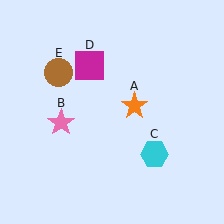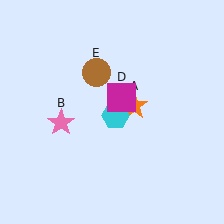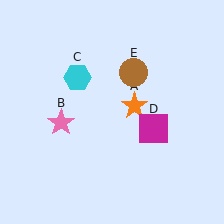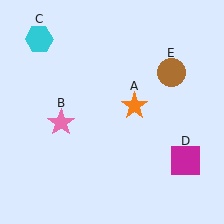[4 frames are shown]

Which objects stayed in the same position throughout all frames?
Orange star (object A) and pink star (object B) remained stationary.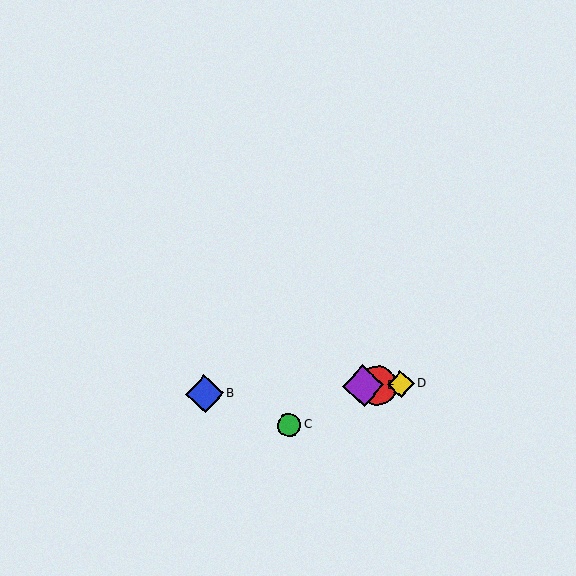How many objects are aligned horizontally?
4 objects (A, B, D, E) are aligned horizontally.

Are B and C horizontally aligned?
No, B is at y≈394 and C is at y≈425.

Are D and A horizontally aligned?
Yes, both are at y≈384.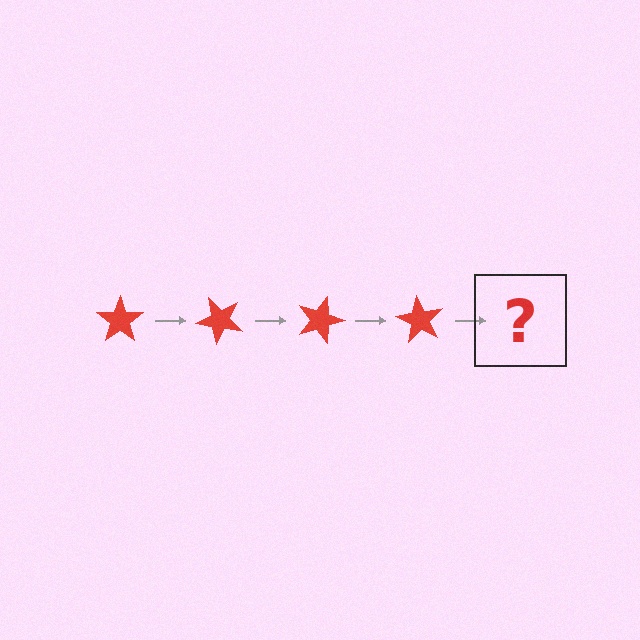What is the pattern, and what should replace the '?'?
The pattern is that the star rotates 45 degrees each step. The '?' should be a red star rotated 180 degrees.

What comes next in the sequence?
The next element should be a red star rotated 180 degrees.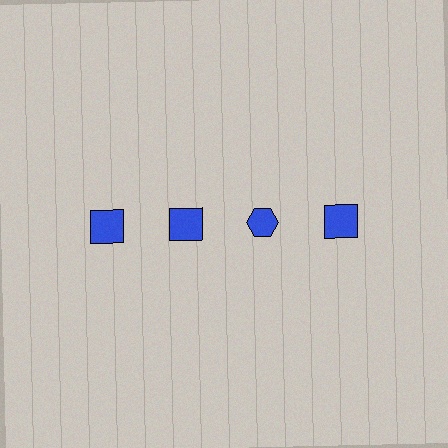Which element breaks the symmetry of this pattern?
The blue hexagon in the top row, center column breaks the symmetry. All other shapes are blue squares.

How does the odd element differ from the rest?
It has a different shape: hexagon instead of square.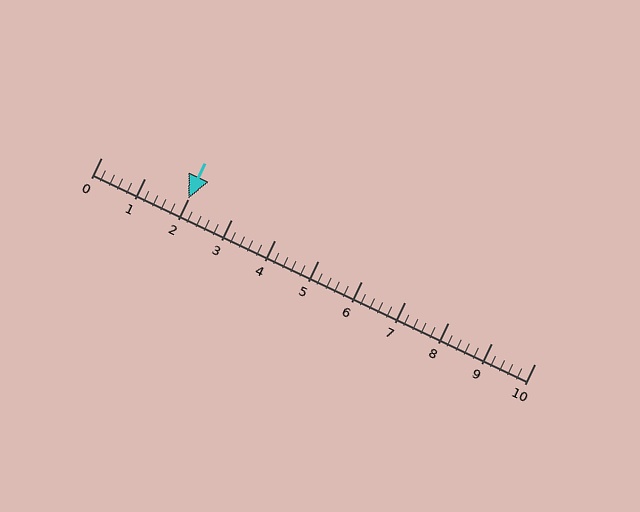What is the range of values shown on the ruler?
The ruler shows values from 0 to 10.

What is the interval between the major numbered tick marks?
The major tick marks are spaced 1 units apart.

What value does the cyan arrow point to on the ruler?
The cyan arrow points to approximately 2.0.